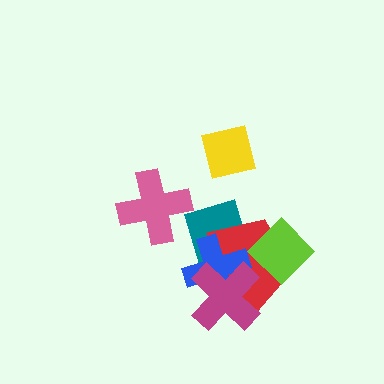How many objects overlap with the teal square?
2 objects overlap with the teal square.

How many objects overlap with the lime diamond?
1 object overlaps with the lime diamond.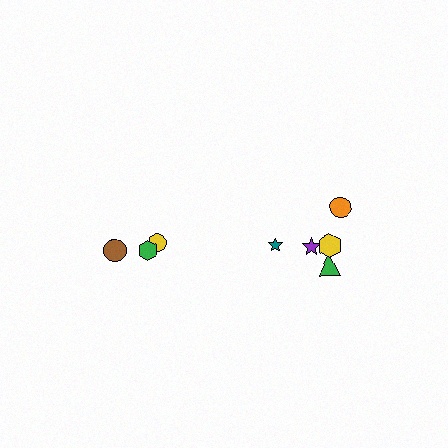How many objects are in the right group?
There are 5 objects.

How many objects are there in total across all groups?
There are 8 objects.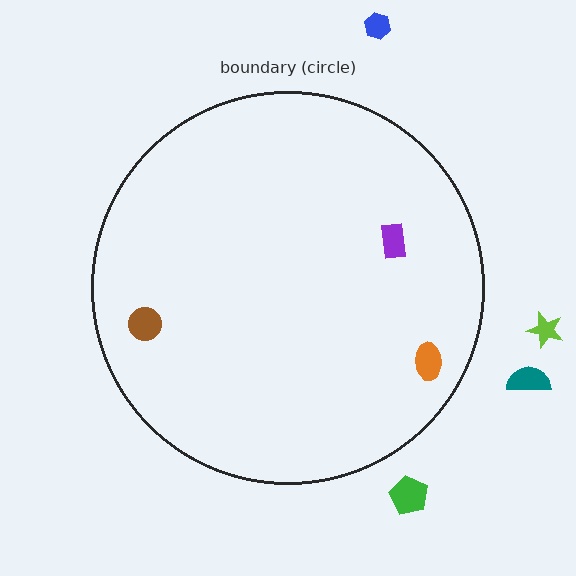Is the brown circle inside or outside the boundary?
Inside.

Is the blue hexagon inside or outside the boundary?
Outside.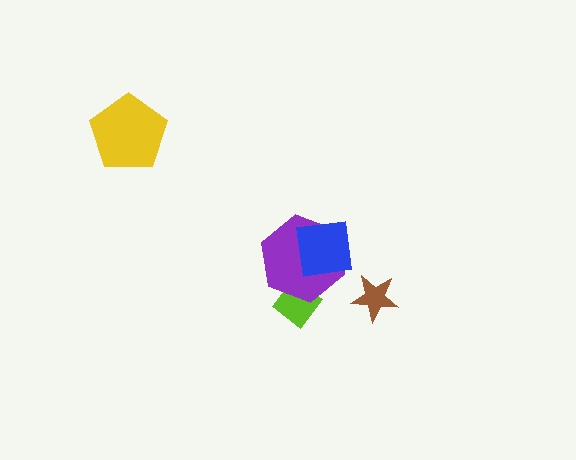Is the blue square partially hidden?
No, no other shape covers it.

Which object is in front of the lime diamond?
The purple hexagon is in front of the lime diamond.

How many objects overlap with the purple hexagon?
2 objects overlap with the purple hexagon.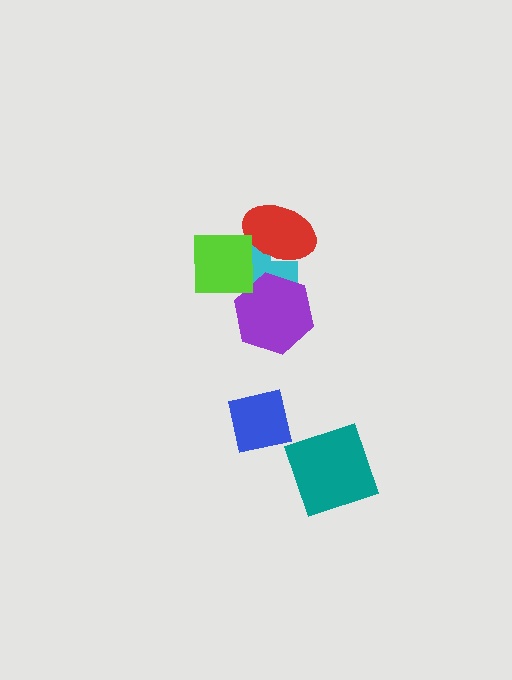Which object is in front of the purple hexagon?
The lime square is in front of the purple hexagon.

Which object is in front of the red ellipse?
The lime square is in front of the red ellipse.